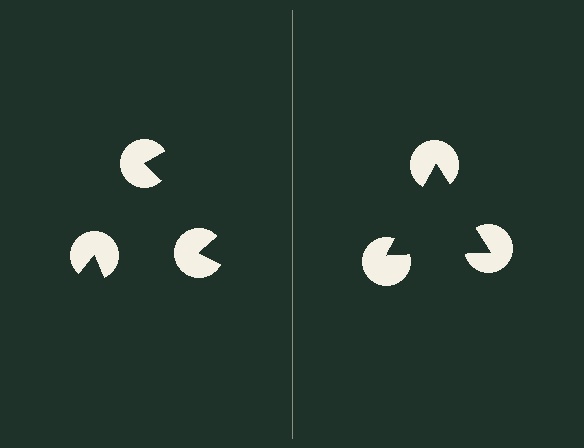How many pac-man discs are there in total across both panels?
6 — 3 on each side.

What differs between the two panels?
The pac-man discs are positioned identically on both sides; only the wedge orientations differ. On the right they align to a triangle; on the left they are misaligned.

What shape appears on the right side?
An illusory triangle.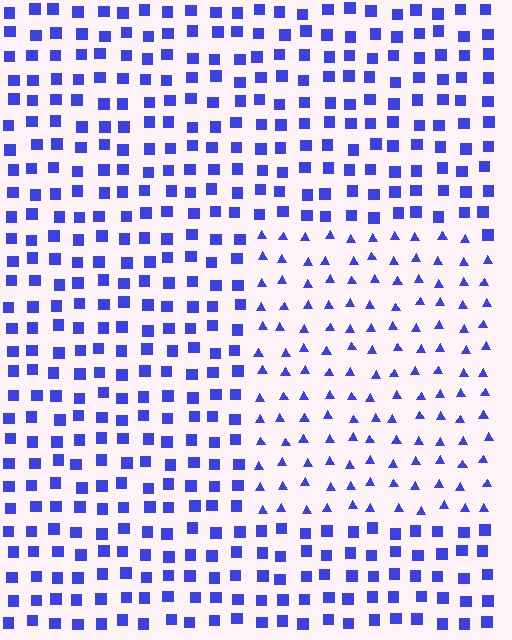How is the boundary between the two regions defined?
The boundary is defined by a change in element shape: triangles inside vs. squares outside. All elements share the same color and spacing.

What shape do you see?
I see a rectangle.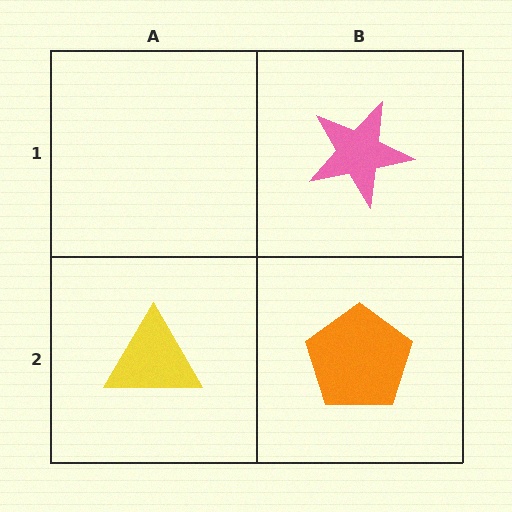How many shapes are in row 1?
1 shape.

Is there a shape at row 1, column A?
No, that cell is empty.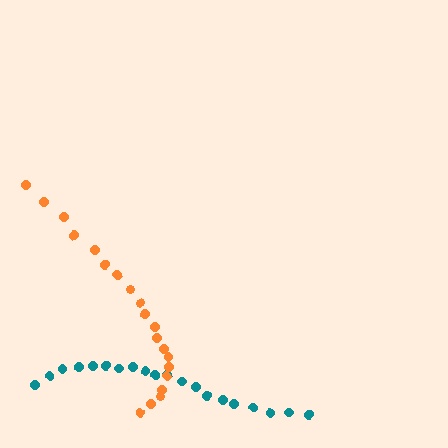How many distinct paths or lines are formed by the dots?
There are 2 distinct paths.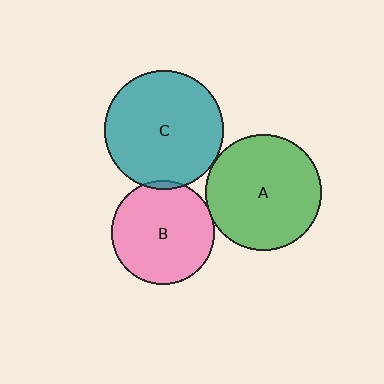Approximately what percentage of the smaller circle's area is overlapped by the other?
Approximately 5%.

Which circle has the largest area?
Circle C (teal).